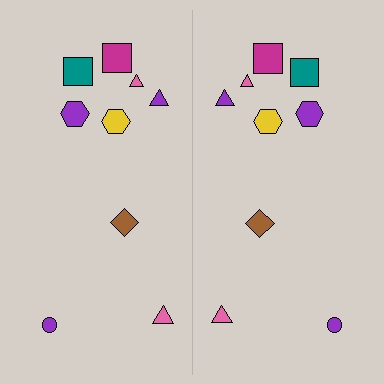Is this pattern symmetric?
Yes, this pattern has bilateral (reflection) symmetry.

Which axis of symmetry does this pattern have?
The pattern has a vertical axis of symmetry running through the center of the image.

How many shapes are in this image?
There are 18 shapes in this image.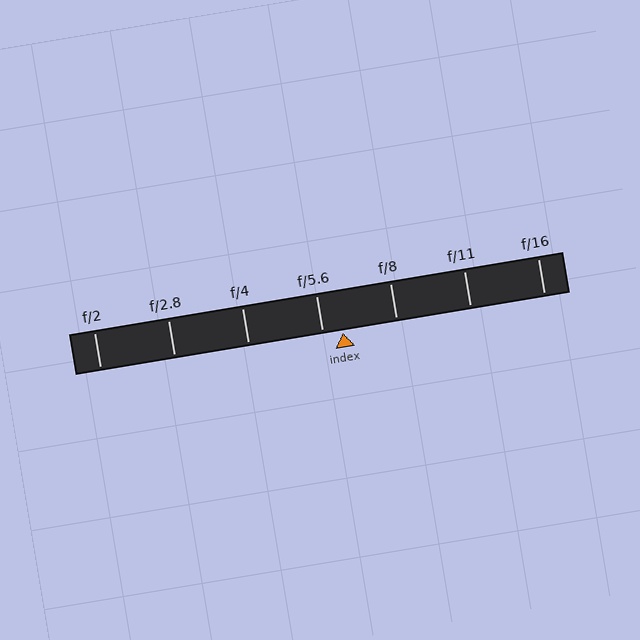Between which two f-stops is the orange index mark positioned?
The index mark is between f/5.6 and f/8.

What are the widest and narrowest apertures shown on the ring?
The widest aperture shown is f/2 and the narrowest is f/16.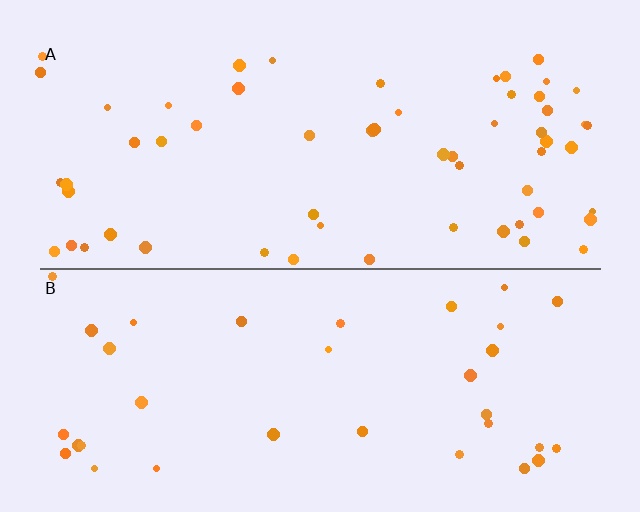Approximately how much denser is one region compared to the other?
Approximately 1.7× — region A over region B.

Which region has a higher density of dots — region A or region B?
A (the top).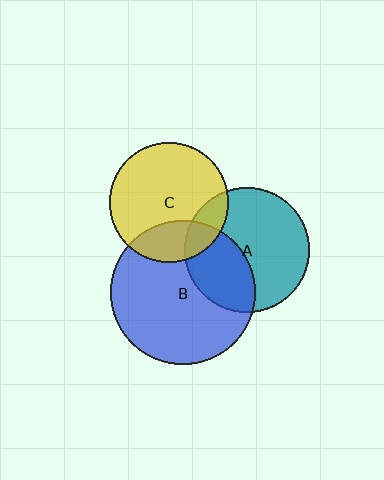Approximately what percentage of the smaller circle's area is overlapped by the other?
Approximately 35%.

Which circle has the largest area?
Circle B (blue).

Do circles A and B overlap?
Yes.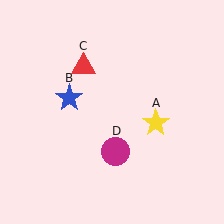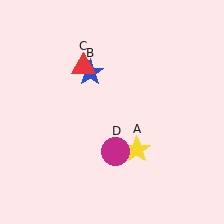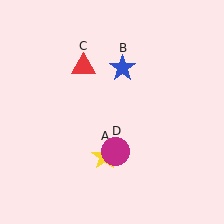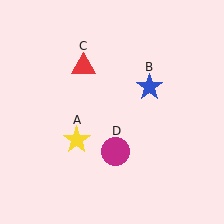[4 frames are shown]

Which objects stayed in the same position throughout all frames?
Red triangle (object C) and magenta circle (object D) remained stationary.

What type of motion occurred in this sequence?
The yellow star (object A), blue star (object B) rotated clockwise around the center of the scene.